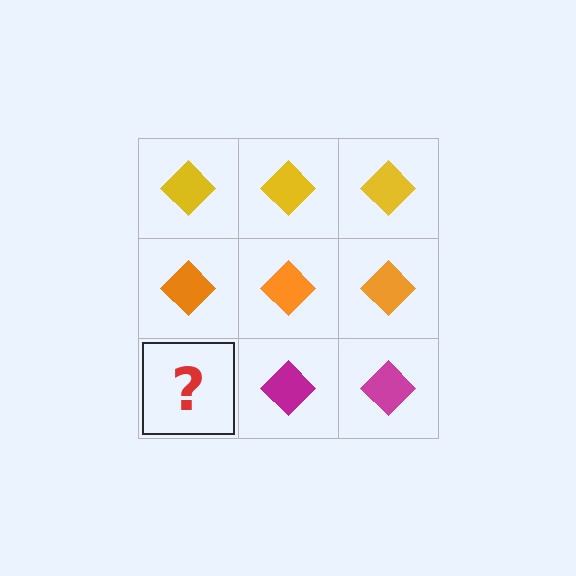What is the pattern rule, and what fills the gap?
The rule is that each row has a consistent color. The gap should be filled with a magenta diamond.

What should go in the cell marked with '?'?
The missing cell should contain a magenta diamond.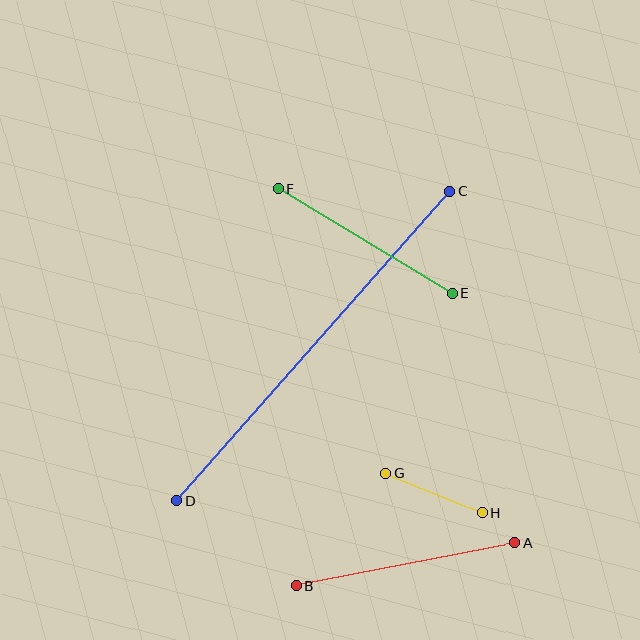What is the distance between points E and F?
The distance is approximately 203 pixels.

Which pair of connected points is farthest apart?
Points C and D are farthest apart.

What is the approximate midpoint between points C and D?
The midpoint is at approximately (313, 346) pixels.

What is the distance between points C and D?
The distance is approximately 413 pixels.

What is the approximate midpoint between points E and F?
The midpoint is at approximately (365, 241) pixels.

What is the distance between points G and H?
The distance is approximately 104 pixels.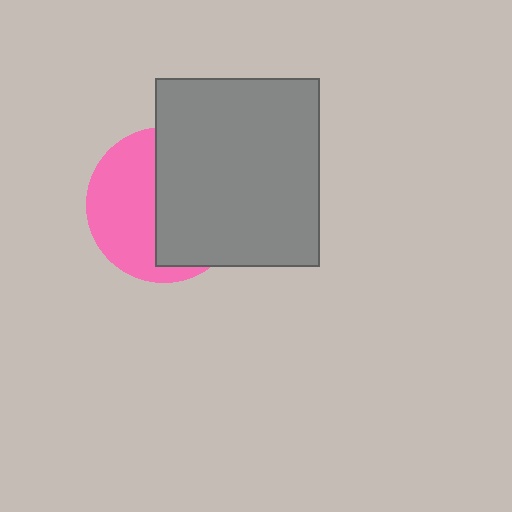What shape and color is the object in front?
The object in front is a gray rectangle.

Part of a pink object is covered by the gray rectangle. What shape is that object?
It is a circle.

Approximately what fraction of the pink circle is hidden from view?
Roughly 54% of the pink circle is hidden behind the gray rectangle.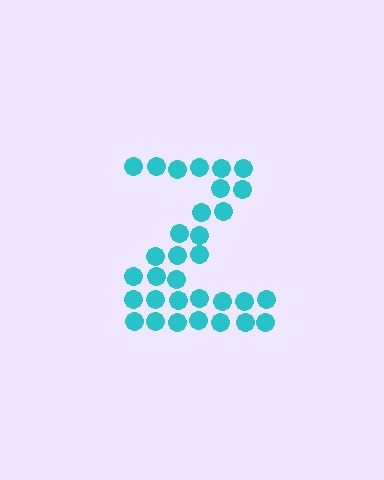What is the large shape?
The large shape is the letter Z.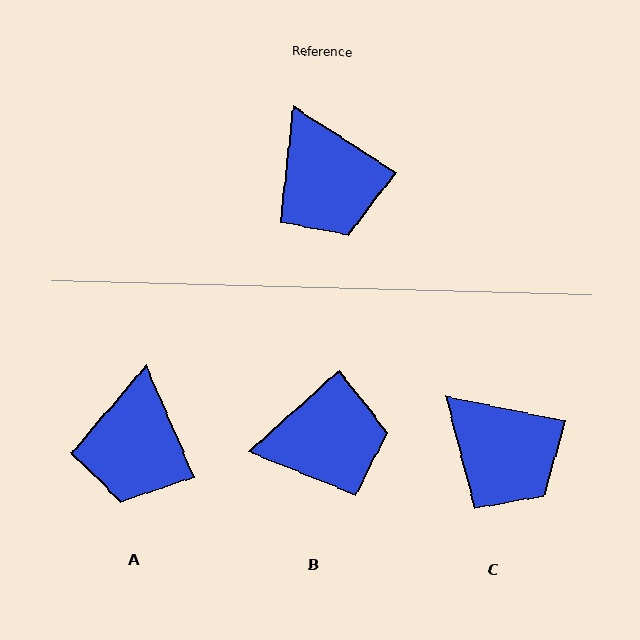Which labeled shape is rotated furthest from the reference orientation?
B, about 74 degrees away.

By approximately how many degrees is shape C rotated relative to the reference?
Approximately 21 degrees counter-clockwise.